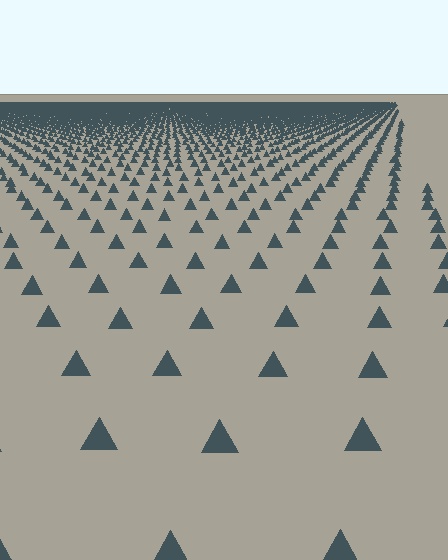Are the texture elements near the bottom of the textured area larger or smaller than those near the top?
Larger. Near the bottom, elements are closer to the viewer and appear at a bigger on-screen size.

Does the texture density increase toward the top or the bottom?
Density increases toward the top.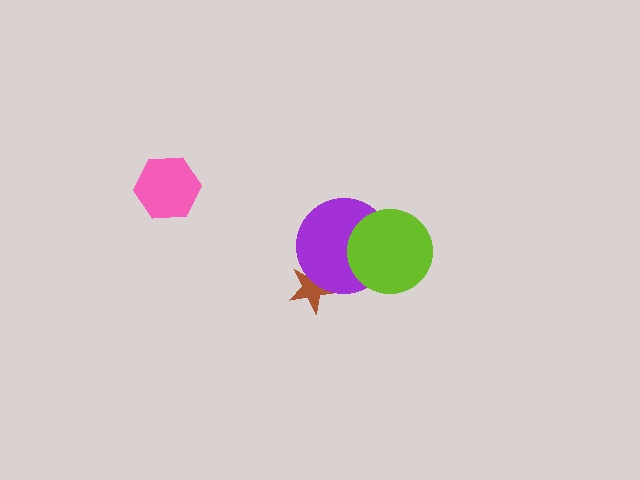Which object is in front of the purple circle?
The lime circle is in front of the purple circle.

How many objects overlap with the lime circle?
1 object overlaps with the lime circle.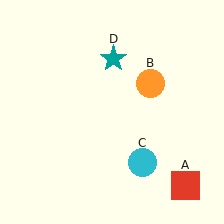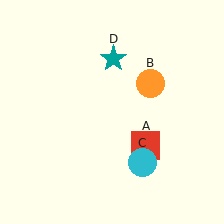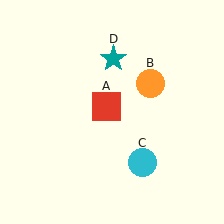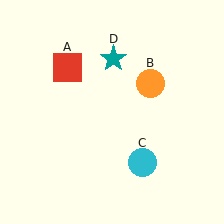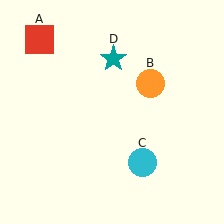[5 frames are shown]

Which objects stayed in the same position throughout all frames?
Orange circle (object B) and cyan circle (object C) and teal star (object D) remained stationary.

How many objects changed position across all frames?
1 object changed position: red square (object A).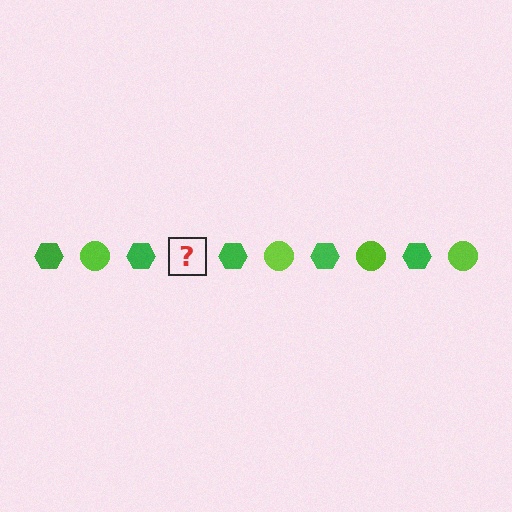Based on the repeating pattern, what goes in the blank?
The blank should be a lime circle.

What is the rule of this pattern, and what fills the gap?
The rule is that the pattern alternates between green hexagon and lime circle. The gap should be filled with a lime circle.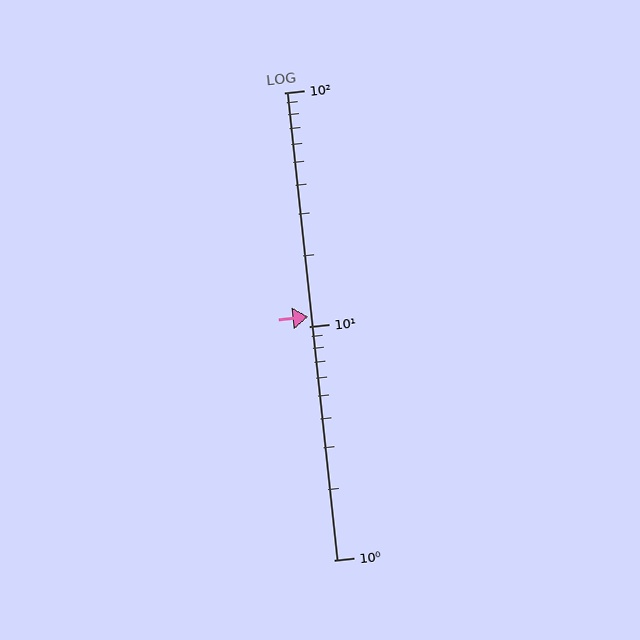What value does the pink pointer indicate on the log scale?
The pointer indicates approximately 11.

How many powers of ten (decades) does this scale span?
The scale spans 2 decades, from 1 to 100.